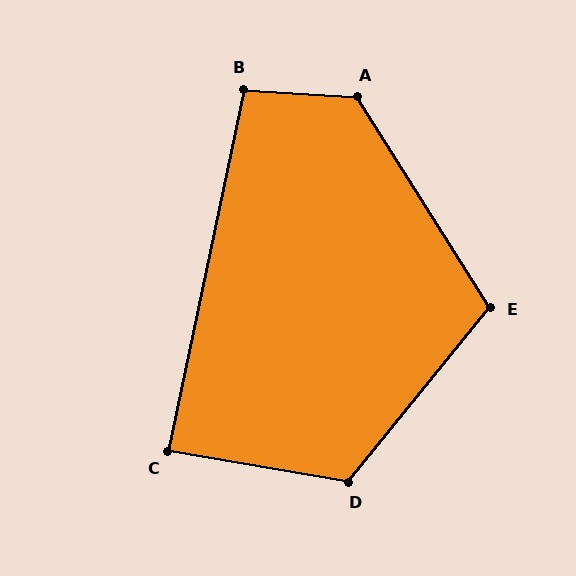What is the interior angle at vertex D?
Approximately 120 degrees (obtuse).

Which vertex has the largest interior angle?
A, at approximately 126 degrees.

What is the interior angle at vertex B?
Approximately 98 degrees (obtuse).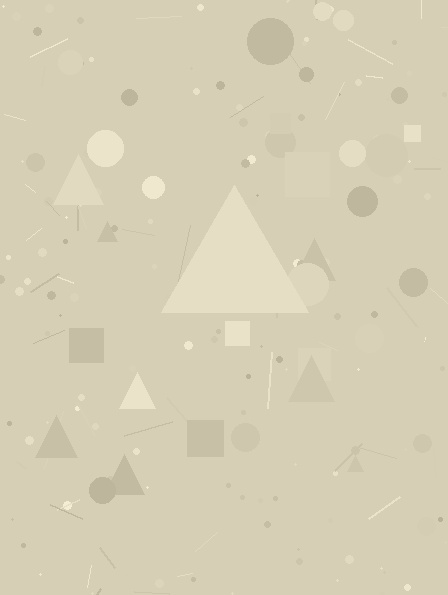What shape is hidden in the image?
A triangle is hidden in the image.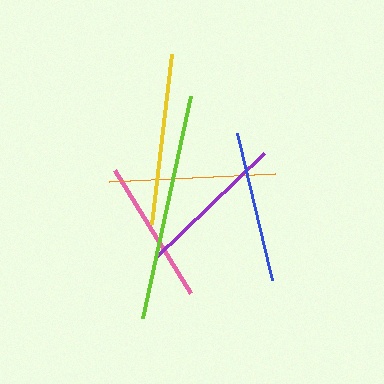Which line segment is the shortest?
The pink line is the shortest at approximately 145 pixels.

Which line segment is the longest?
The lime line is the longest at approximately 227 pixels.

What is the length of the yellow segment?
The yellow segment is approximately 171 pixels long.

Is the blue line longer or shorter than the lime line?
The lime line is longer than the blue line.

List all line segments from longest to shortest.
From longest to shortest: lime, yellow, orange, blue, purple, pink.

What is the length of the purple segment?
The purple segment is approximately 150 pixels long.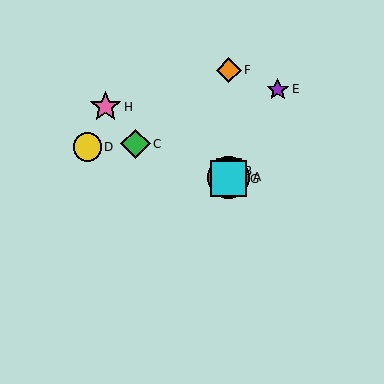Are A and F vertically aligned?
Yes, both are at x≈229.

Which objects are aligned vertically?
Objects A, B, F, G are aligned vertically.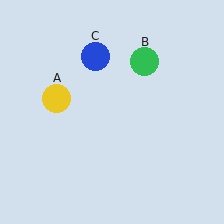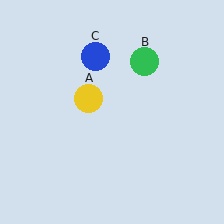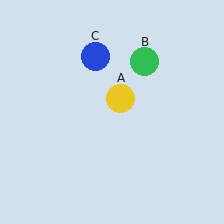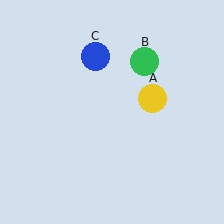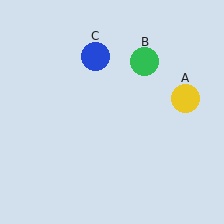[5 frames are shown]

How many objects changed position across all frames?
1 object changed position: yellow circle (object A).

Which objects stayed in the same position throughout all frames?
Green circle (object B) and blue circle (object C) remained stationary.